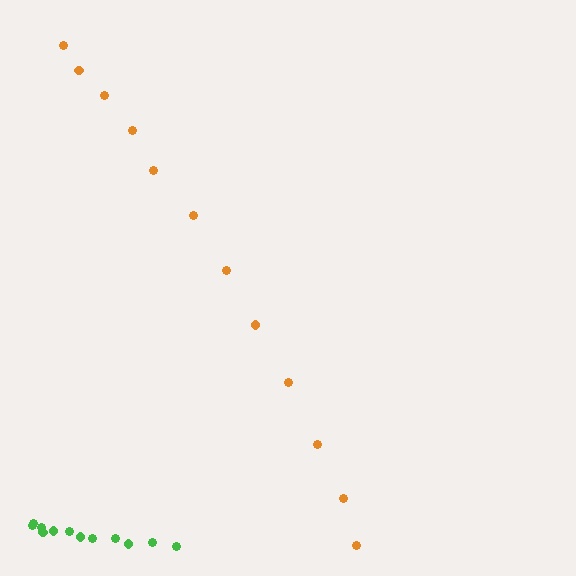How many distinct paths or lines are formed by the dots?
There are 2 distinct paths.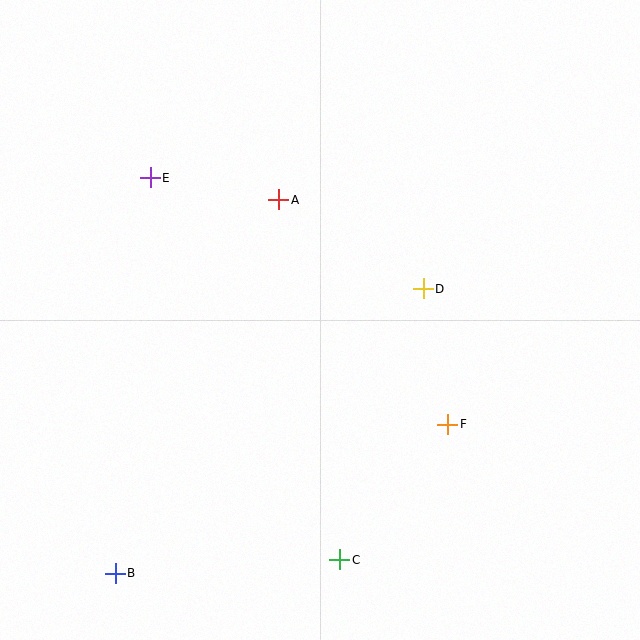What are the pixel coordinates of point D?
Point D is at (423, 289).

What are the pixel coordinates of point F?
Point F is at (448, 424).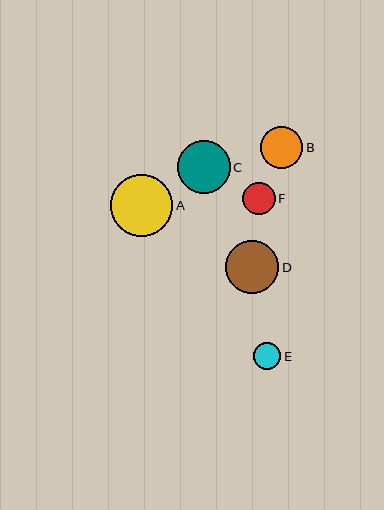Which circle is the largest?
Circle A is the largest with a size of approximately 62 pixels.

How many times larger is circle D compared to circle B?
Circle D is approximately 1.3 times the size of circle B.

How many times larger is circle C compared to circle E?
Circle C is approximately 2.0 times the size of circle E.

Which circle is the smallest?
Circle E is the smallest with a size of approximately 27 pixels.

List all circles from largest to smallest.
From largest to smallest: A, D, C, B, F, E.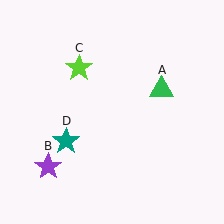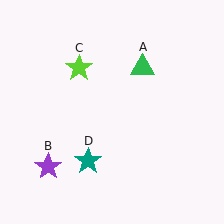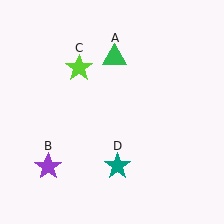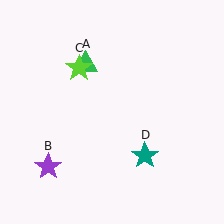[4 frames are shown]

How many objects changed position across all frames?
2 objects changed position: green triangle (object A), teal star (object D).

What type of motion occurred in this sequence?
The green triangle (object A), teal star (object D) rotated counterclockwise around the center of the scene.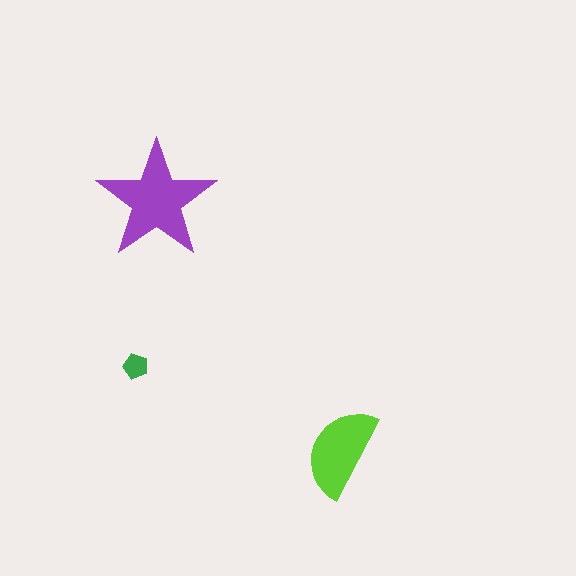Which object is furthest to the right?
The lime semicircle is rightmost.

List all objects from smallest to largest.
The green pentagon, the lime semicircle, the purple star.